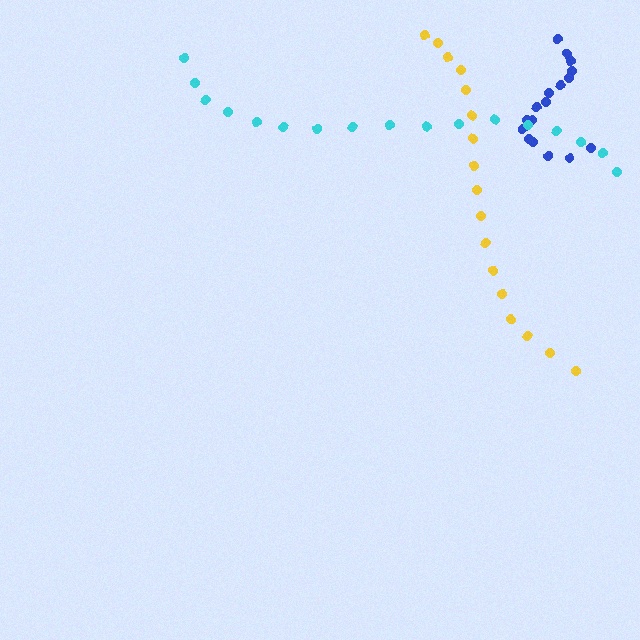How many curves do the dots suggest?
There are 3 distinct paths.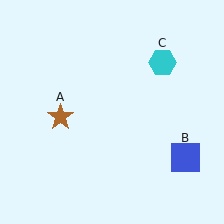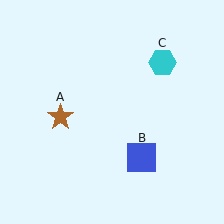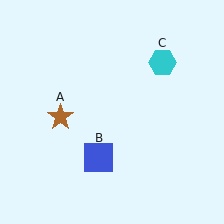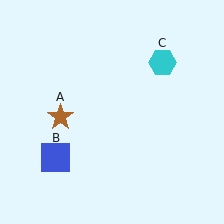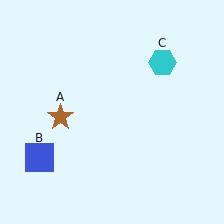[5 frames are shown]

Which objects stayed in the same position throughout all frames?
Brown star (object A) and cyan hexagon (object C) remained stationary.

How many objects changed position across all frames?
1 object changed position: blue square (object B).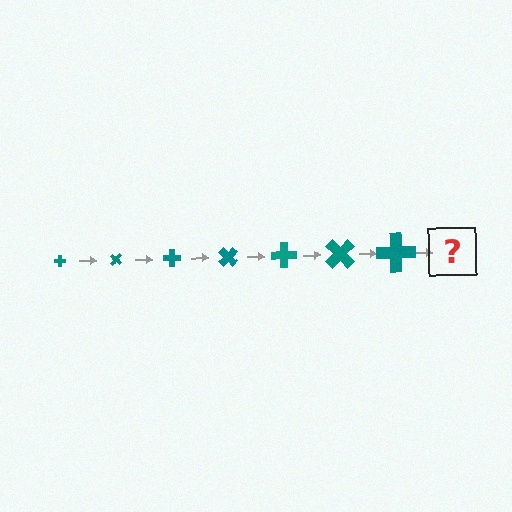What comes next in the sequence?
The next element should be a cross, larger than the previous one and rotated 315 degrees from the start.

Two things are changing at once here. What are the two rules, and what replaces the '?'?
The two rules are that the cross grows larger each step and it rotates 45 degrees each step. The '?' should be a cross, larger than the previous one and rotated 315 degrees from the start.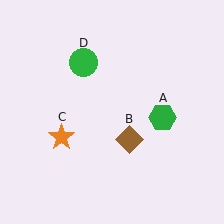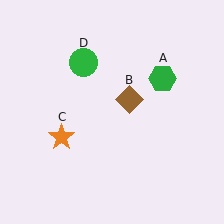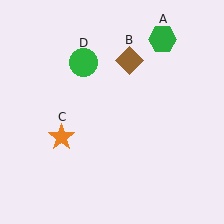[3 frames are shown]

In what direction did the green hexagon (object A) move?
The green hexagon (object A) moved up.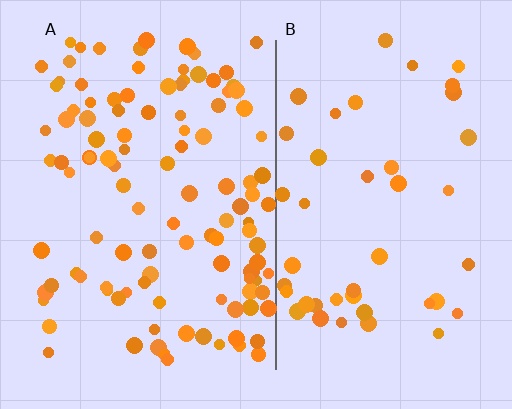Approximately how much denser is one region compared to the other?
Approximately 2.6× — region A over region B.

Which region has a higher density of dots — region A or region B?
A (the left).